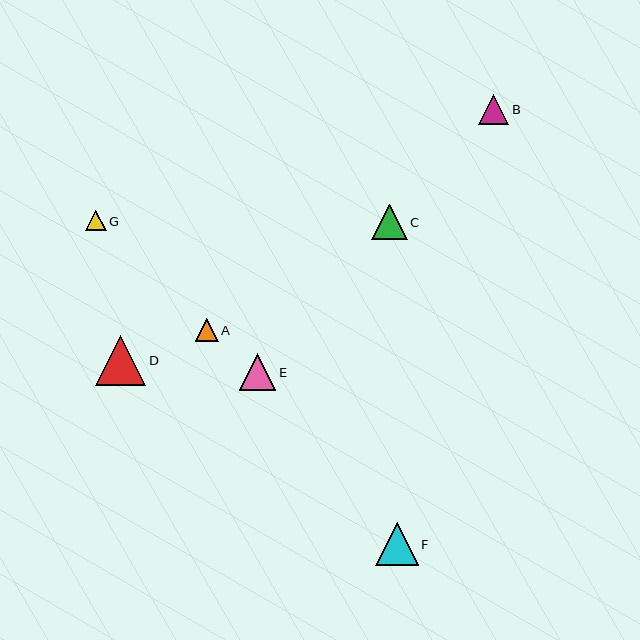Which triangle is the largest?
Triangle D is the largest with a size of approximately 50 pixels.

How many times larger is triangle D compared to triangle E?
Triangle D is approximately 1.4 times the size of triangle E.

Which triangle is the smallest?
Triangle G is the smallest with a size of approximately 21 pixels.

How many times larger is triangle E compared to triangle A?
Triangle E is approximately 1.6 times the size of triangle A.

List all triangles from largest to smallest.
From largest to smallest: D, F, E, C, B, A, G.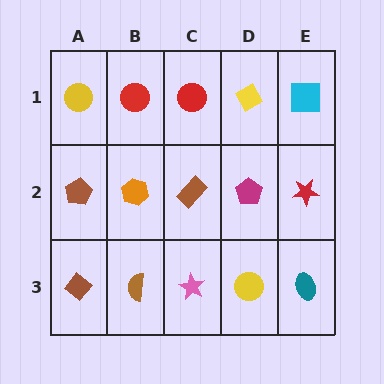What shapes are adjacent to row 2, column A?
A yellow circle (row 1, column A), a brown diamond (row 3, column A), an orange hexagon (row 2, column B).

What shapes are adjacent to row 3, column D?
A magenta pentagon (row 2, column D), a pink star (row 3, column C), a teal ellipse (row 3, column E).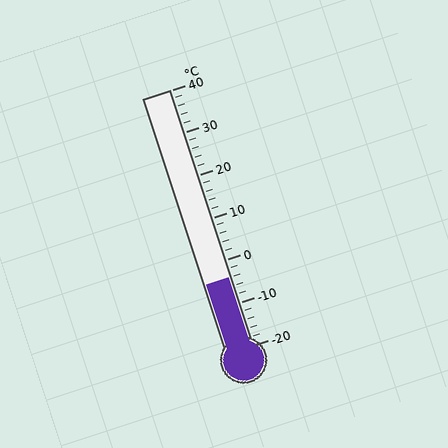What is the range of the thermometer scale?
The thermometer scale ranges from -20°C to 40°C.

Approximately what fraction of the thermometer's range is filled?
The thermometer is filled to approximately 25% of its range.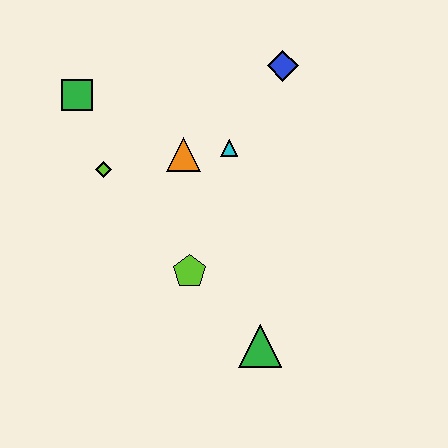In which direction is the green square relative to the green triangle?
The green square is above the green triangle.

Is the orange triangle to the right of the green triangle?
No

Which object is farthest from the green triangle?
The green square is farthest from the green triangle.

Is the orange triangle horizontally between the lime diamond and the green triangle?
Yes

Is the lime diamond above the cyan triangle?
No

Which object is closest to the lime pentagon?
The green triangle is closest to the lime pentagon.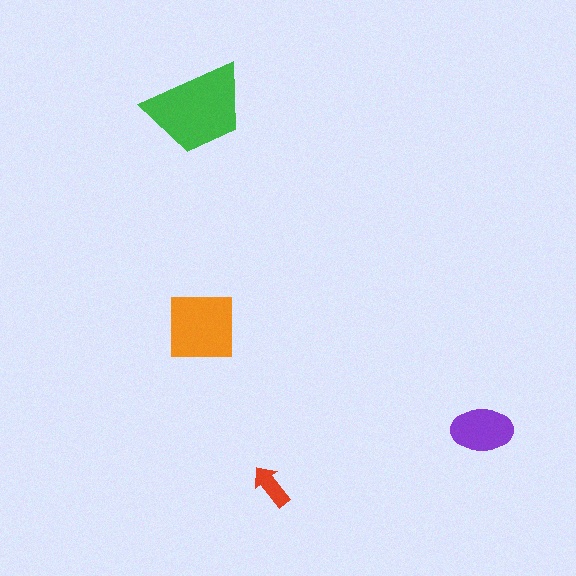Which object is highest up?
The green trapezoid is topmost.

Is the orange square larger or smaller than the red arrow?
Larger.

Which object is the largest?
The green trapezoid.